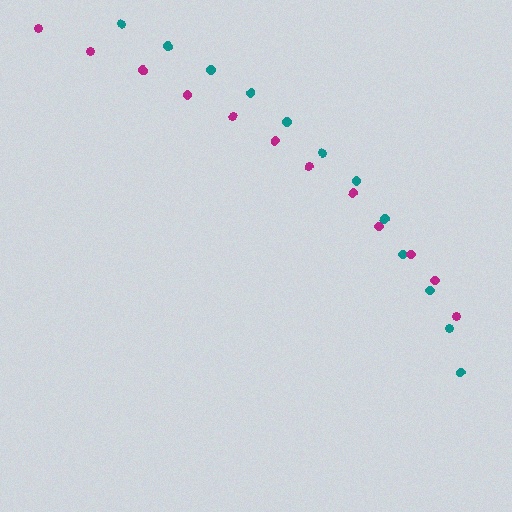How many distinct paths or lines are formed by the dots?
There are 2 distinct paths.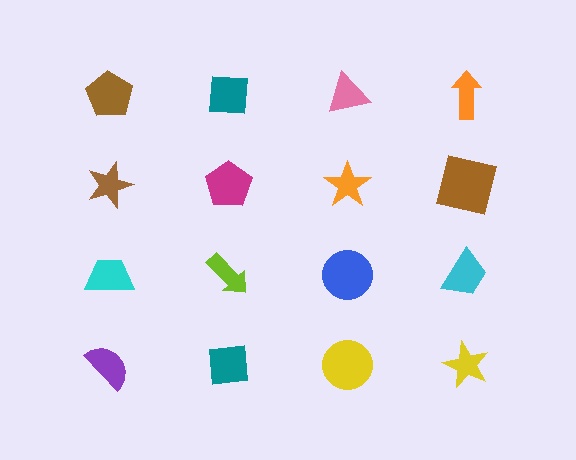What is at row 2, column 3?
An orange star.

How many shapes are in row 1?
4 shapes.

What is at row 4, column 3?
A yellow circle.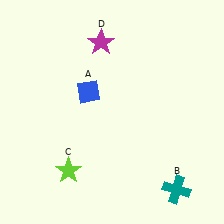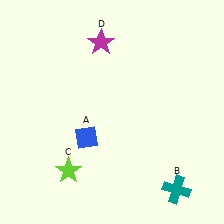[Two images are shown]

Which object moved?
The blue diamond (A) moved down.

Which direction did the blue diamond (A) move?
The blue diamond (A) moved down.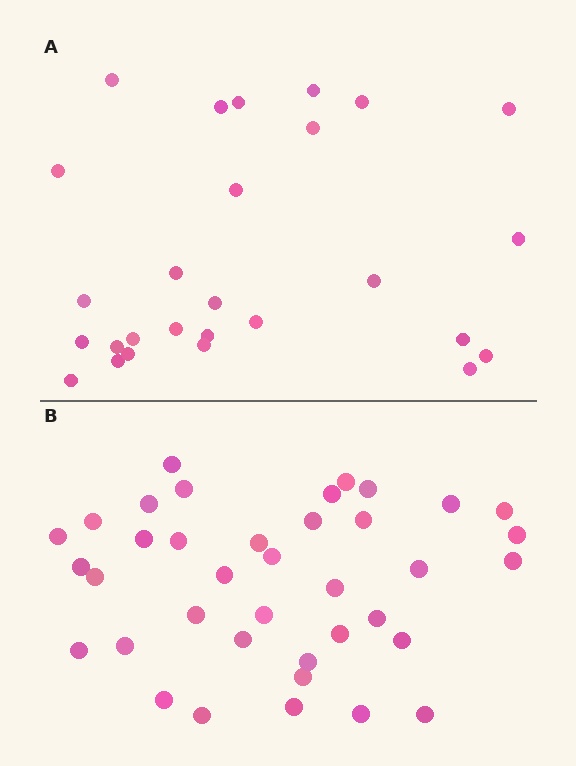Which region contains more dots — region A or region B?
Region B (the bottom region) has more dots.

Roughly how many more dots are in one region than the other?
Region B has roughly 12 or so more dots than region A.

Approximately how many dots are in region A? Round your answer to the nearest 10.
About 30 dots. (The exact count is 27, which rounds to 30.)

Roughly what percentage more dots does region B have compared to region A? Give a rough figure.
About 40% more.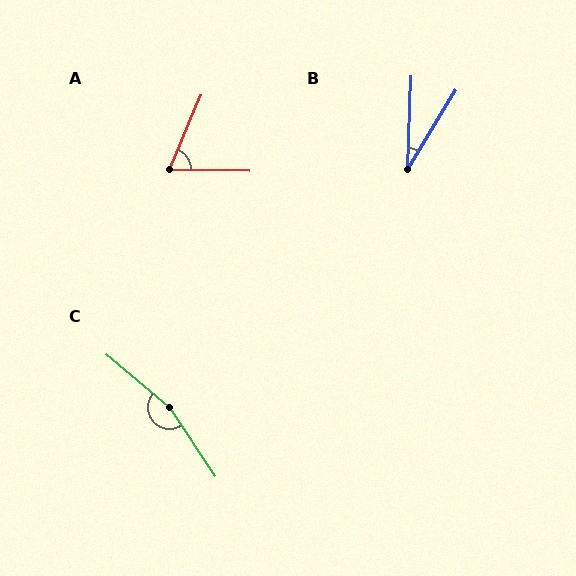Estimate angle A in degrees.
Approximately 68 degrees.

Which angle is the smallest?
B, at approximately 29 degrees.